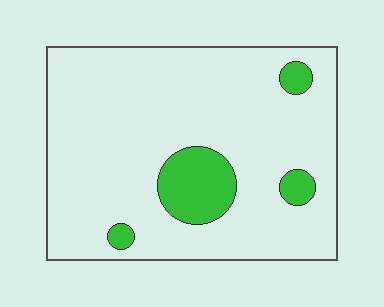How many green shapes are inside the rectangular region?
4.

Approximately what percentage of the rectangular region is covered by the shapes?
Approximately 10%.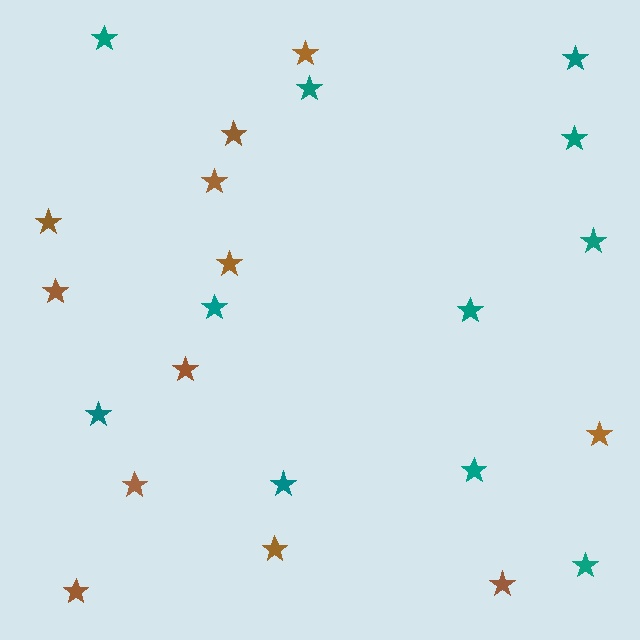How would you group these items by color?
There are 2 groups: one group of teal stars (11) and one group of brown stars (12).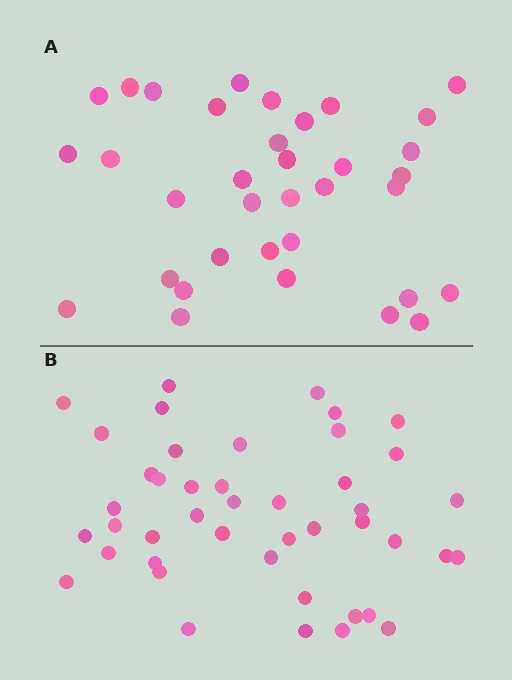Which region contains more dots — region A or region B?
Region B (the bottom region) has more dots.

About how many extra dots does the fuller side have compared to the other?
Region B has roughly 8 or so more dots than region A.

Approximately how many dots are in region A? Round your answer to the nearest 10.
About 40 dots. (The exact count is 35, which rounds to 40.)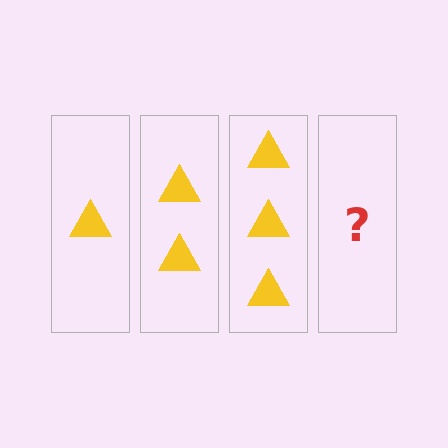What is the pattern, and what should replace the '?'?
The pattern is that each step adds one more triangle. The '?' should be 4 triangles.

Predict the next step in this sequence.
The next step is 4 triangles.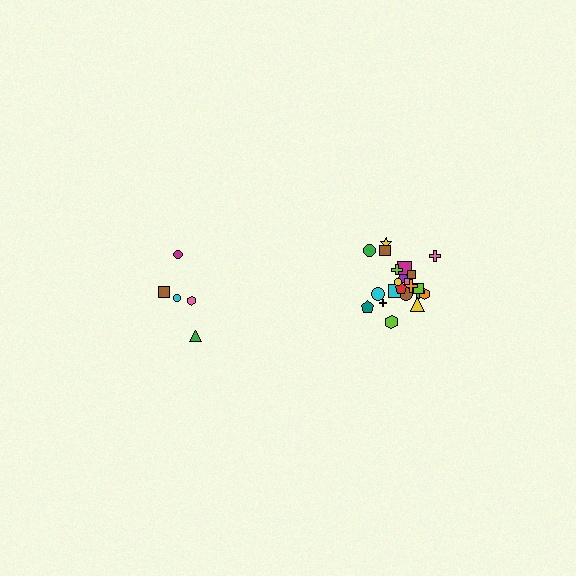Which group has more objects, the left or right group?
The right group.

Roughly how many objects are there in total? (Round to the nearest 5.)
Roughly 25 objects in total.